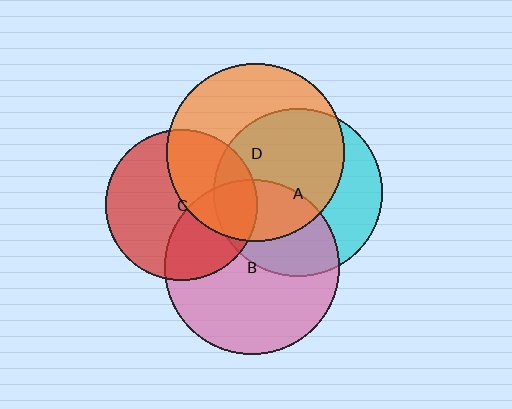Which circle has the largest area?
Circle D (orange).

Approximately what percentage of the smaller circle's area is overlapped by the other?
Approximately 25%.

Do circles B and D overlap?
Yes.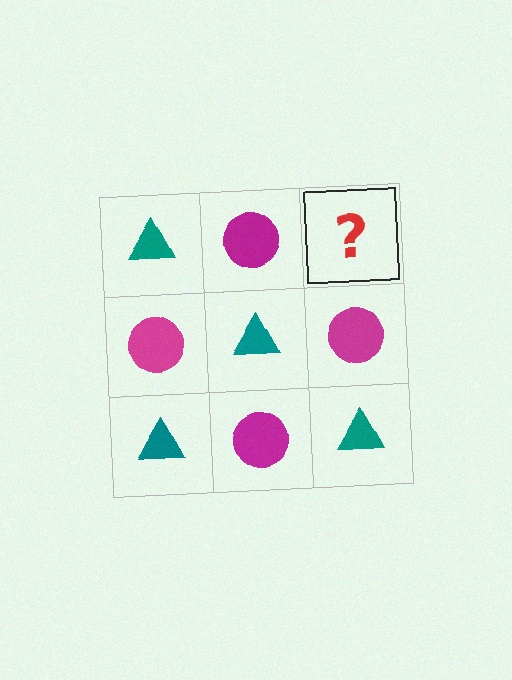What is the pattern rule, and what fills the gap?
The rule is that it alternates teal triangle and magenta circle in a checkerboard pattern. The gap should be filled with a teal triangle.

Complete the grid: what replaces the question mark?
The question mark should be replaced with a teal triangle.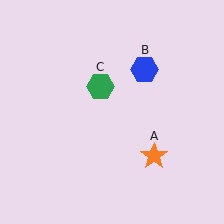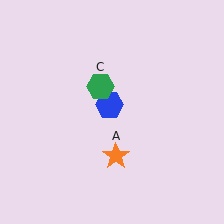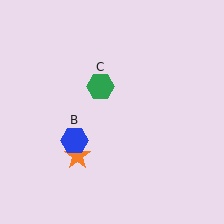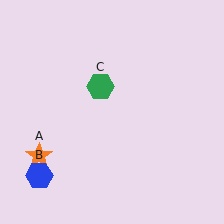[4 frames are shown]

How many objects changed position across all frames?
2 objects changed position: orange star (object A), blue hexagon (object B).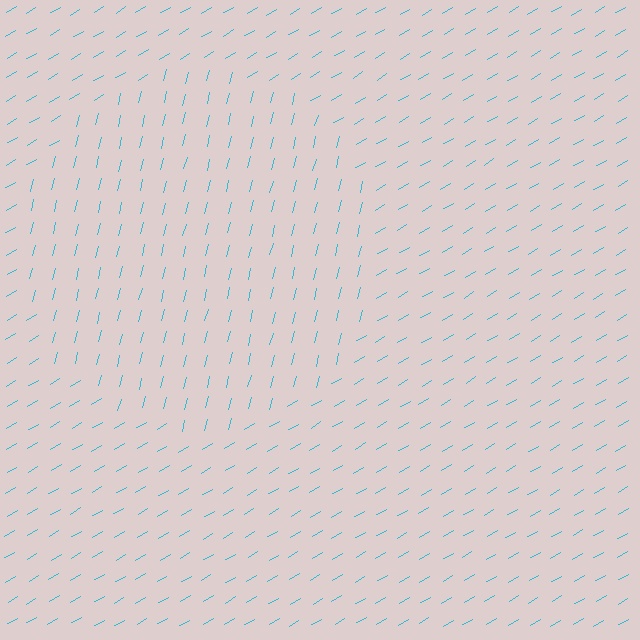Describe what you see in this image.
The image is filled with small cyan line segments. A circle region in the image has lines oriented differently from the surrounding lines, creating a visible texture boundary.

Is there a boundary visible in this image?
Yes, there is a texture boundary formed by a change in line orientation.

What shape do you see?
I see a circle.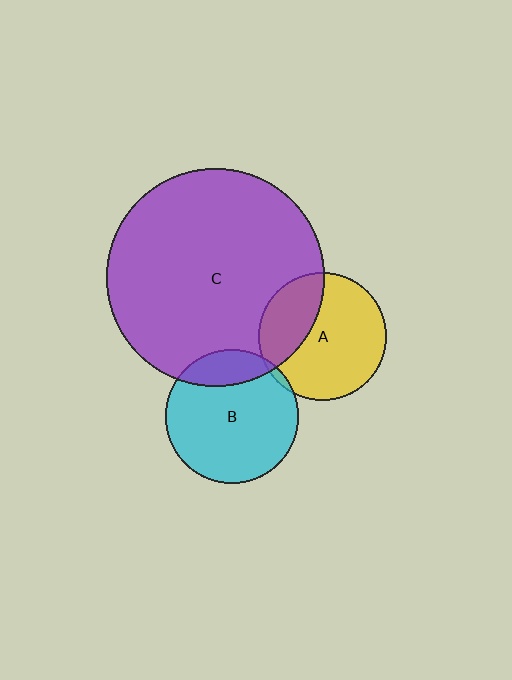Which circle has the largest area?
Circle C (purple).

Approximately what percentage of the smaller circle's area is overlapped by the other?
Approximately 30%.